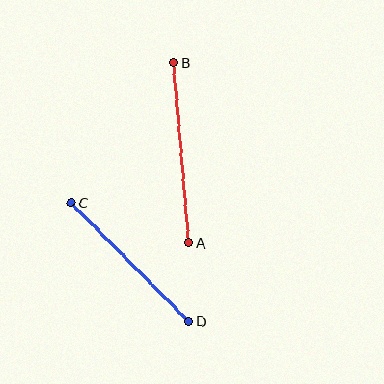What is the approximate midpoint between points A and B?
The midpoint is at approximately (181, 153) pixels.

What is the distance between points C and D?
The distance is approximately 167 pixels.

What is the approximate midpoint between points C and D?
The midpoint is at approximately (130, 262) pixels.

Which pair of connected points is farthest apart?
Points A and B are farthest apart.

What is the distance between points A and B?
The distance is approximately 181 pixels.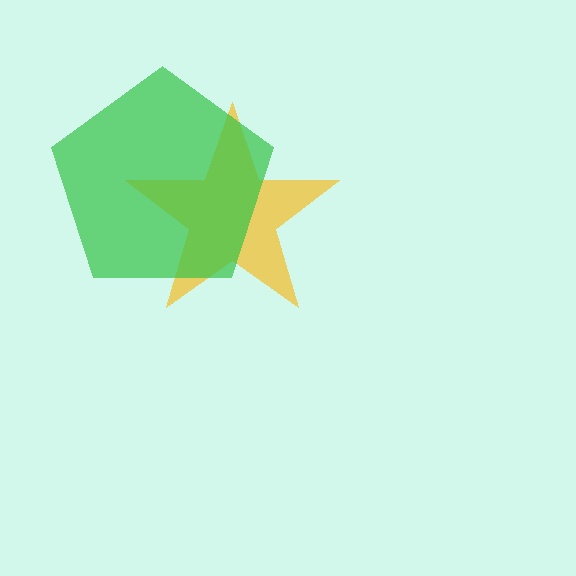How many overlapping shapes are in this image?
There are 2 overlapping shapes in the image.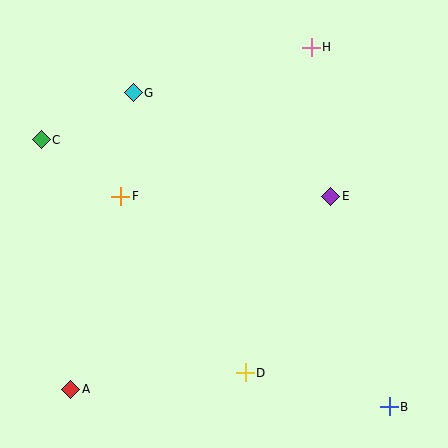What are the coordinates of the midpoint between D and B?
The midpoint between D and B is at (317, 390).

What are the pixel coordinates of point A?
Point A is at (71, 389).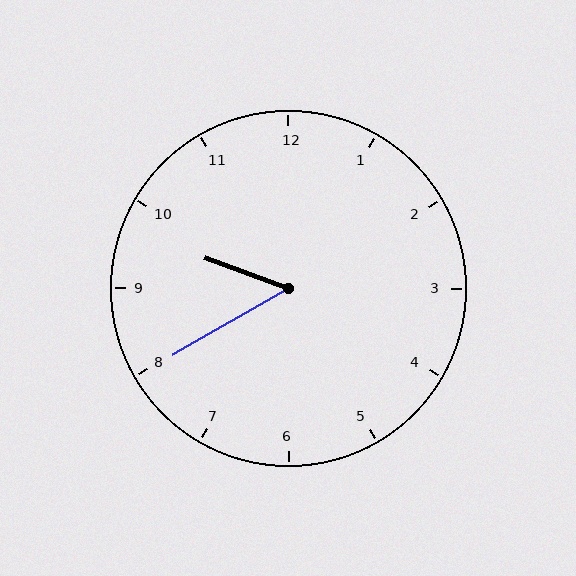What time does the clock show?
9:40.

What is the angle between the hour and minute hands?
Approximately 50 degrees.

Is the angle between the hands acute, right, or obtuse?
It is acute.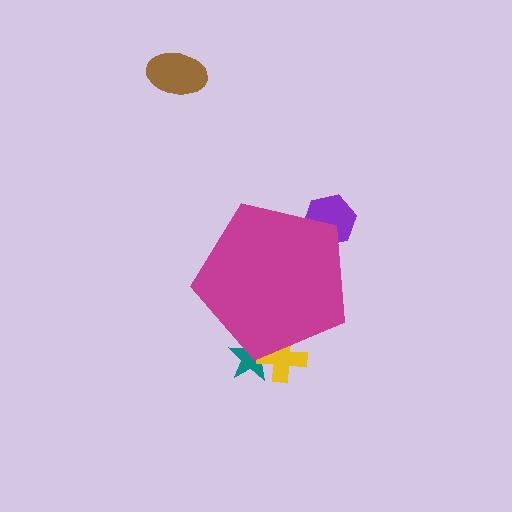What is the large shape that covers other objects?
A magenta pentagon.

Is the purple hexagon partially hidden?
Yes, the purple hexagon is partially hidden behind the magenta pentagon.